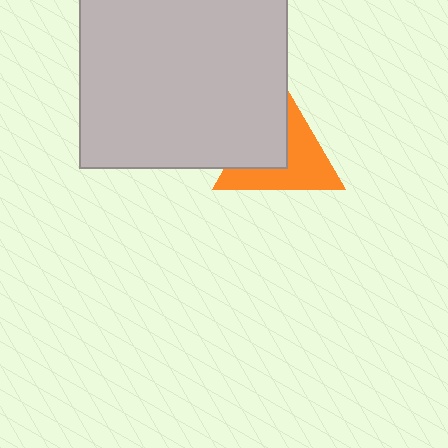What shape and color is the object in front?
The object in front is a light gray rectangle.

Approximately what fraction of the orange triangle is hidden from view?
Roughly 44% of the orange triangle is hidden behind the light gray rectangle.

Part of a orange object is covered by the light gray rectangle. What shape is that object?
It is a triangle.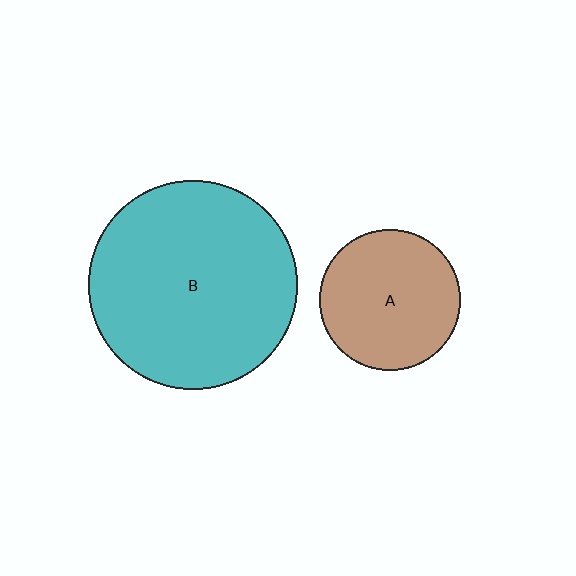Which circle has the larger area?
Circle B (teal).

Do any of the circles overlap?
No, none of the circles overlap.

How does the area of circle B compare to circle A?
Approximately 2.2 times.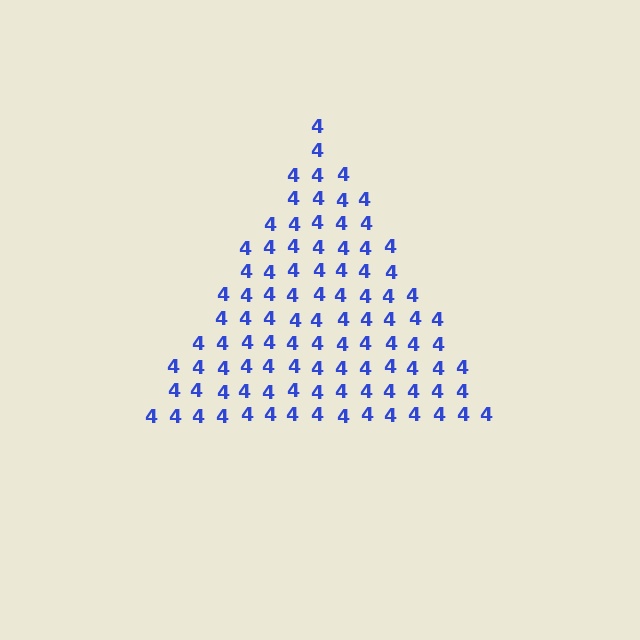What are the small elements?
The small elements are digit 4's.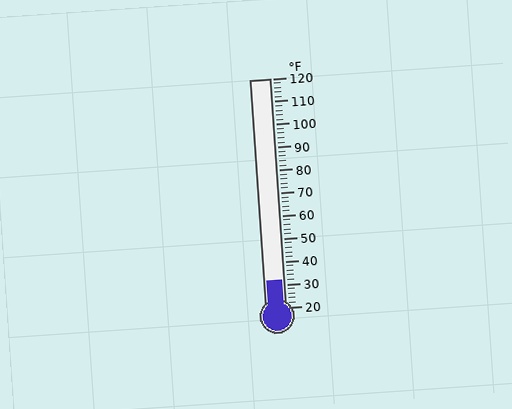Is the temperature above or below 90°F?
The temperature is below 90°F.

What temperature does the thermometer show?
The thermometer shows approximately 32°F.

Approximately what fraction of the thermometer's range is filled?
The thermometer is filled to approximately 10% of its range.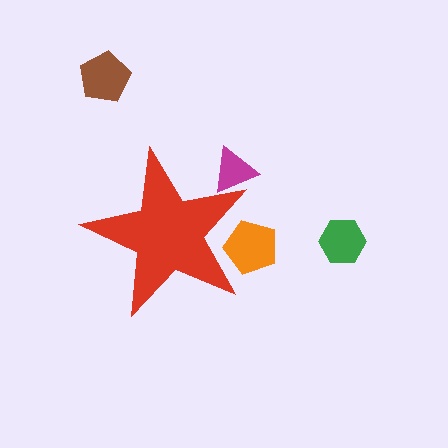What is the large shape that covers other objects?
A red star.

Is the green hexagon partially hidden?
No, the green hexagon is fully visible.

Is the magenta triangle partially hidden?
Yes, the magenta triangle is partially hidden behind the red star.